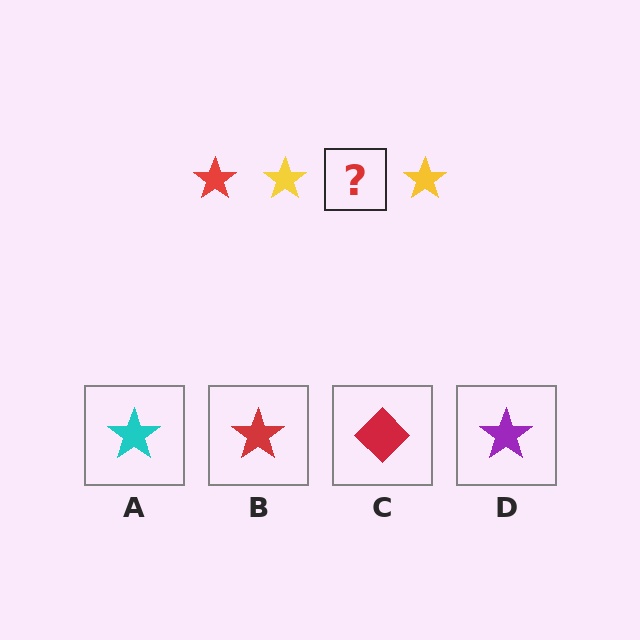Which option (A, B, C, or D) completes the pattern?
B.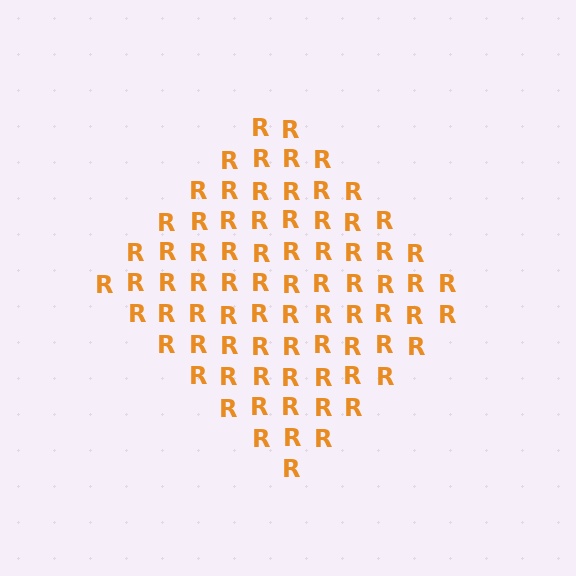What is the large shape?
The large shape is a diamond.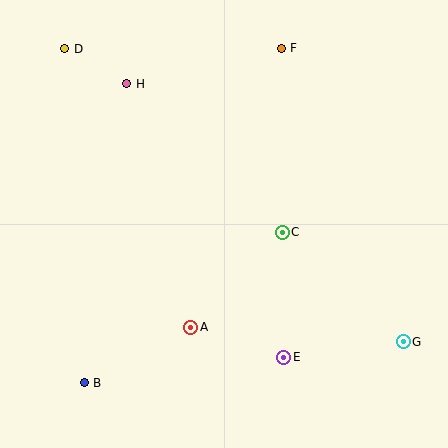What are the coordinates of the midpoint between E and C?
The midpoint between E and C is at (283, 295).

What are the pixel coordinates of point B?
Point B is at (84, 383).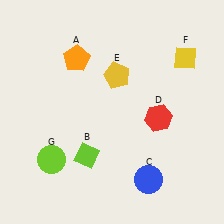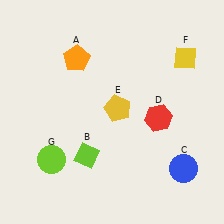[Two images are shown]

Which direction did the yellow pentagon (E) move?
The yellow pentagon (E) moved down.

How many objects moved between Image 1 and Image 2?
2 objects moved between the two images.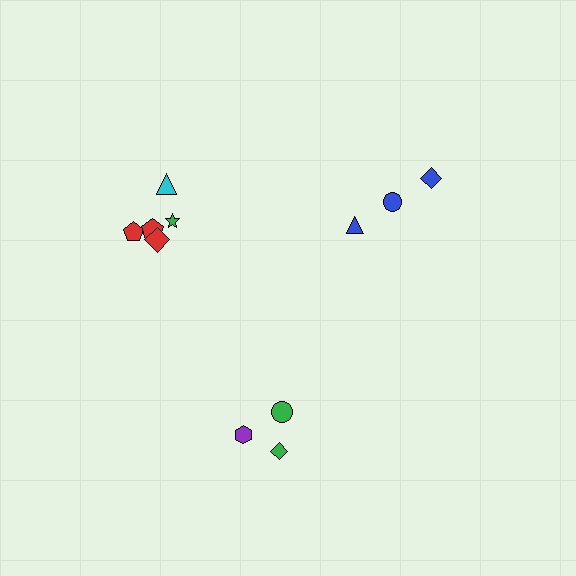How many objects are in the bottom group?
There are 3 objects.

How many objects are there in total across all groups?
There are 11 objects.